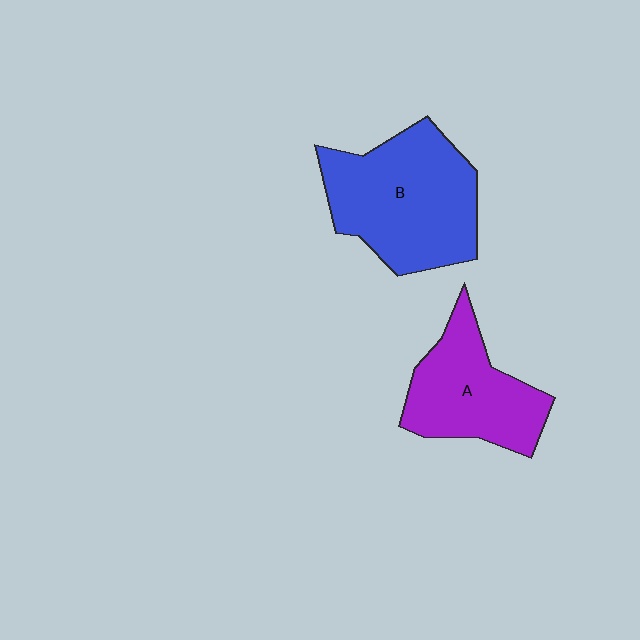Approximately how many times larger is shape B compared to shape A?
Approximately 1.4 times.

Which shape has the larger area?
Shape B (blue).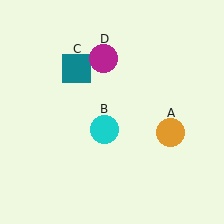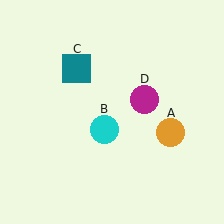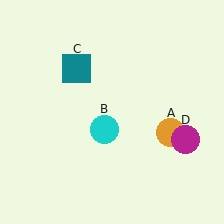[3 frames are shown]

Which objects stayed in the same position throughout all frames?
Orange circle (object A) and cyan circle (object B) and teal square (object C) remained stationary.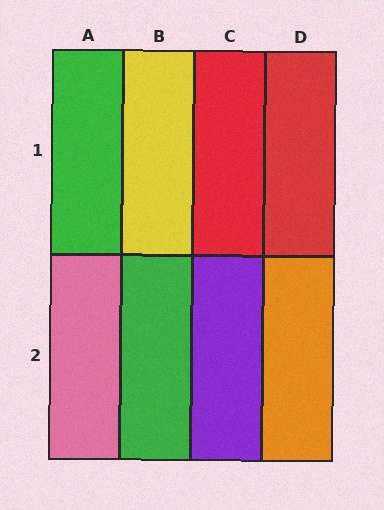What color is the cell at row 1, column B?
Yellow.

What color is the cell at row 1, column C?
Red.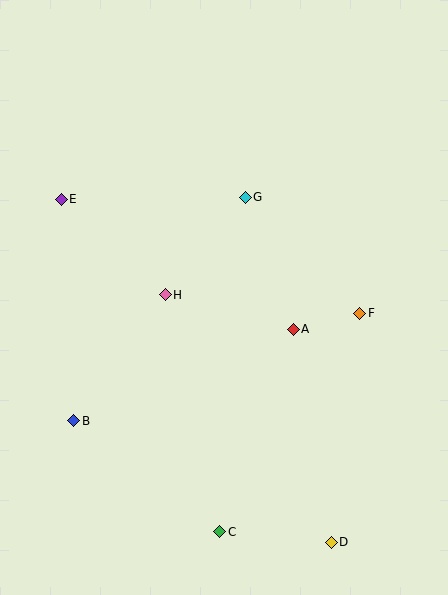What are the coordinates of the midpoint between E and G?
The midpoint between E and G is at (153, 198).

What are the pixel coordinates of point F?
Point F is at (360, 313).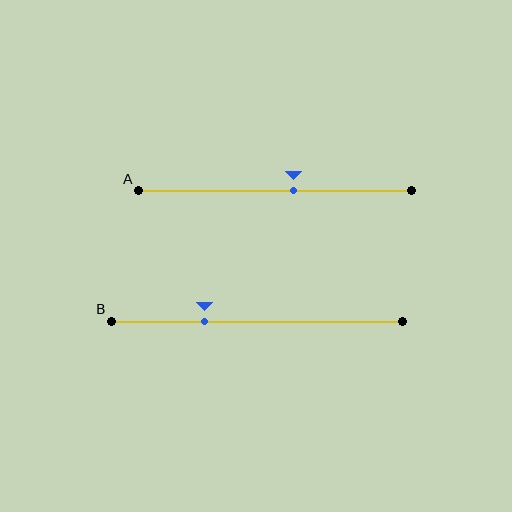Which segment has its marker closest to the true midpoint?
Segment A has its marker closest to the true midpoint.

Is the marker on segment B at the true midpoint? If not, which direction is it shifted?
No, the marker on segment B is shifted to the left by about 18% of the segment length.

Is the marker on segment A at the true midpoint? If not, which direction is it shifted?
No, the marker on segment A is shifted to the right by about 7% of the segment length.